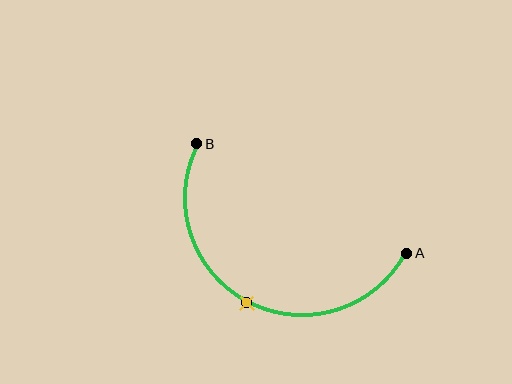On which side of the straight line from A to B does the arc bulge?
The arc bulges below the straight line connecting A and B.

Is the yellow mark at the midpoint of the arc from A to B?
Yes. The yellow mark lies on the arc at equal arc-length from both A and B — it is the arc midpoint.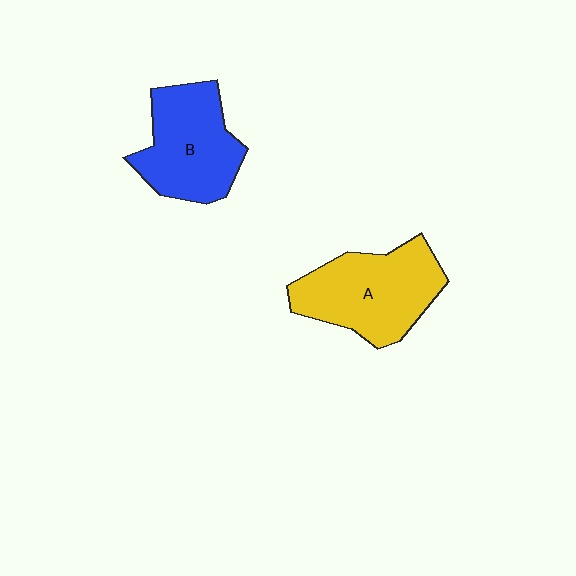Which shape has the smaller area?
Shape B (blue).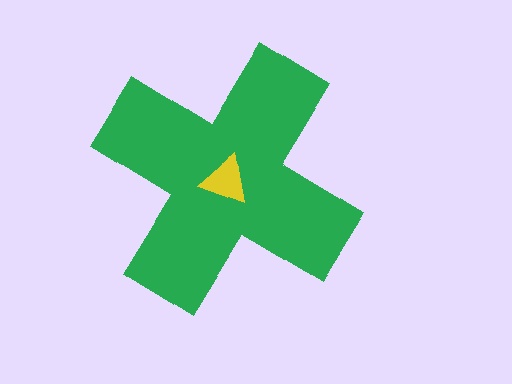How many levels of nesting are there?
2.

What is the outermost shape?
The green cross.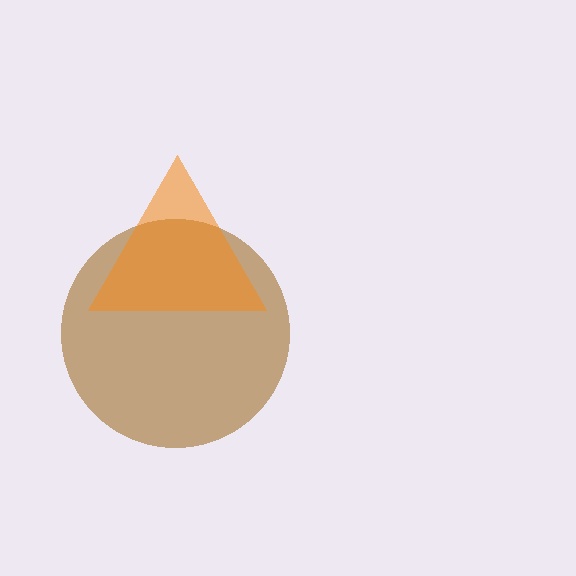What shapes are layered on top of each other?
The layered shapes are: a brown circle, an orange triangle.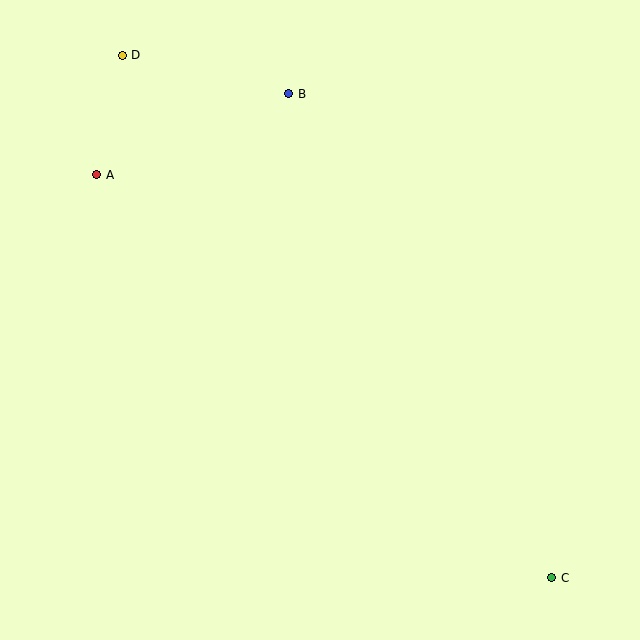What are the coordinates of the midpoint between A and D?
The midpoint between A and D is at (109, 115).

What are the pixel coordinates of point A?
Point A is at (97, 175).